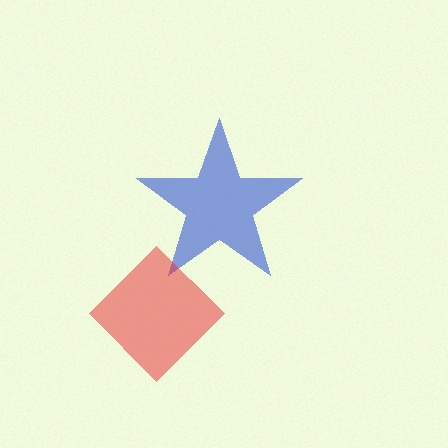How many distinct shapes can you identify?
There are 2 distinct shapes: a blue star, a red diamond.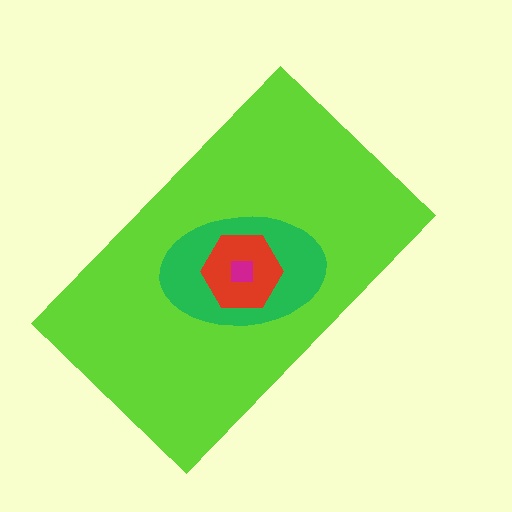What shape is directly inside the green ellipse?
The red hexagon.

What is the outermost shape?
The lime rectangle.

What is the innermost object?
The magenta square.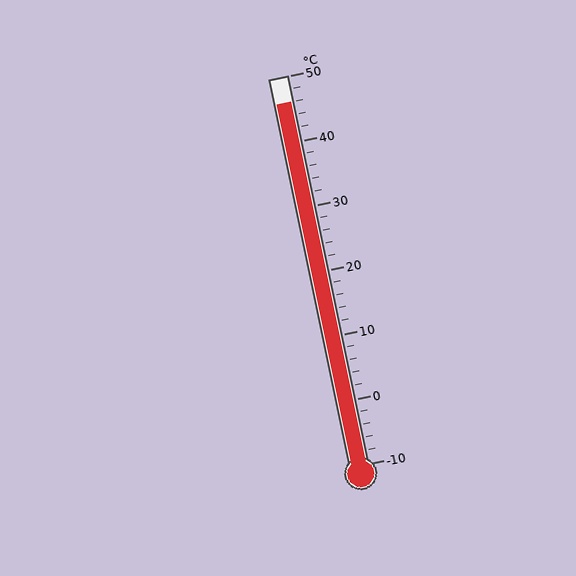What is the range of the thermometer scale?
The thermometer scale ranges from -10°C to 50°C.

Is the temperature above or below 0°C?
The temperature is above 0°C.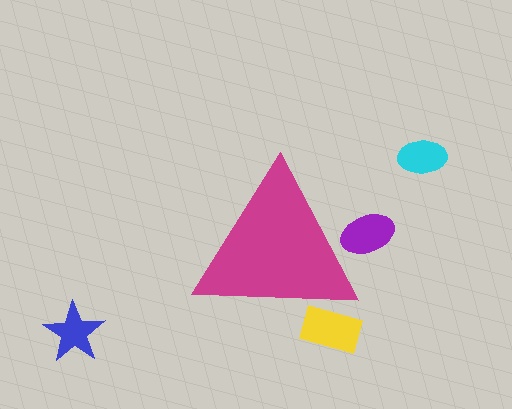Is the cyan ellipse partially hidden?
No, the cyan ellipse is fully visible.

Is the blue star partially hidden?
No, the blue star is fully visible.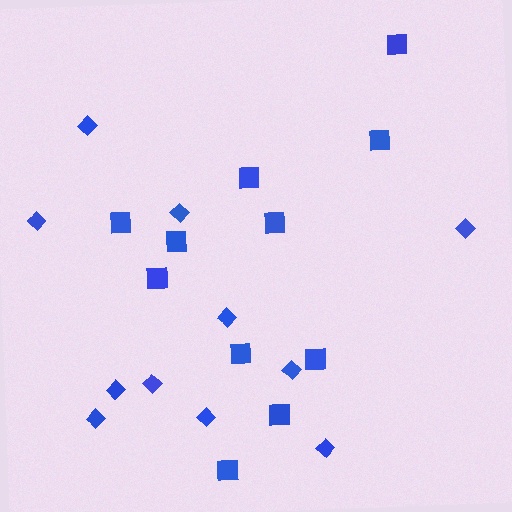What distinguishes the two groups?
There are 2 groups: one group of squares (11) and one group of diamonds (11).